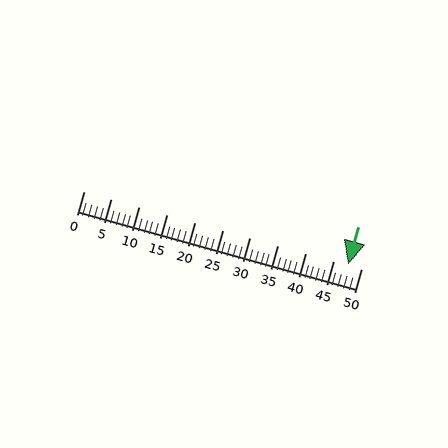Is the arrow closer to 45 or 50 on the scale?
The arrow is closer to 50.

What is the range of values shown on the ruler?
The ruler shows values from 0 to 50.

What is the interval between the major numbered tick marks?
The major tick marks are spaced 5 units apart.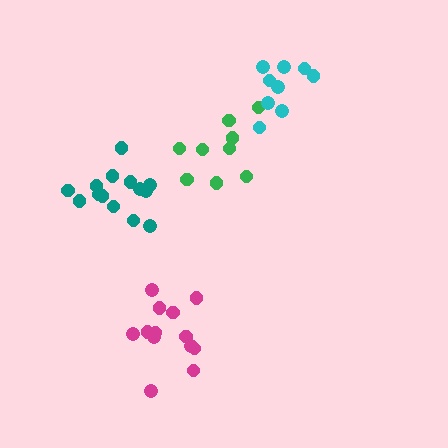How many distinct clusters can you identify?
There are 4 distinct clusters.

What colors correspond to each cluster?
The clusters are colored: green, magenta, teal, cyan.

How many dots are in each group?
Group 1: 9 dots, Group 2: 13 dots, Group 3: 14 dots, Group 4: 9 dots (45 total).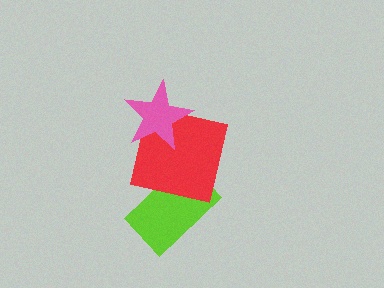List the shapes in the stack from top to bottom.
From top to bottom: the pink star, the red square, the lime rectangle.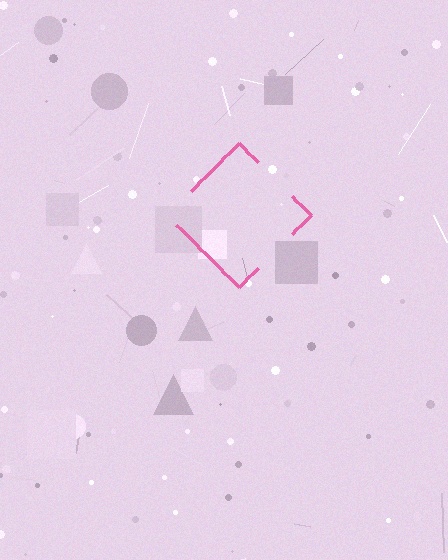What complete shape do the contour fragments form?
The contour fragments form a diamond.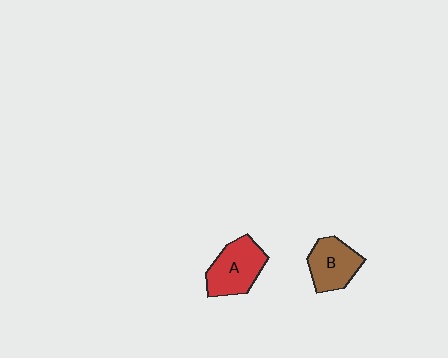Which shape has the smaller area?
Shape B (brown).